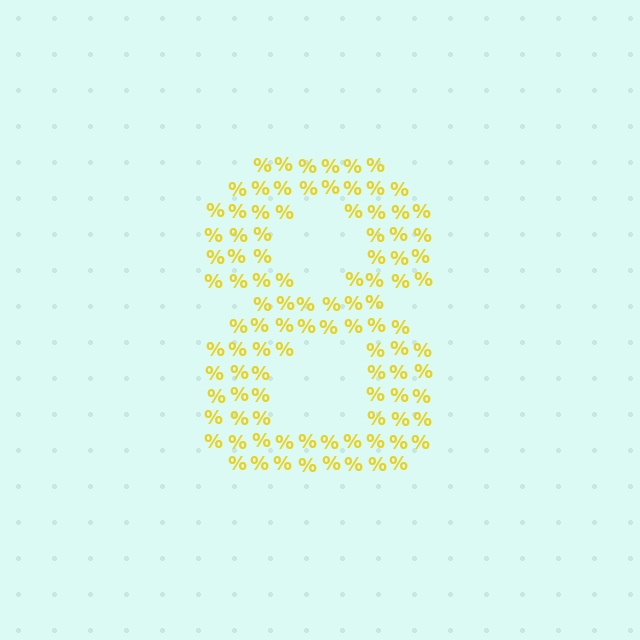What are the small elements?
The small elements are percent signs.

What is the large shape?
The large shape is the digit 8.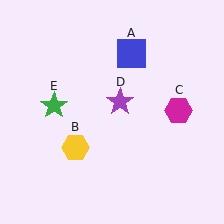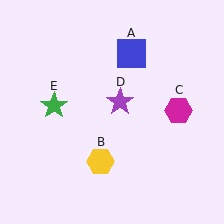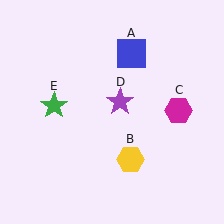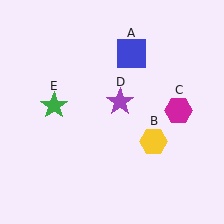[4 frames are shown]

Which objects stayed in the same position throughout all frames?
Blue square (object A) and magenta hexagon (object C) and purple star (object D) and green star (object E) remained stationary.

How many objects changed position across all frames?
1 object changed position: yellow hexagon (object B).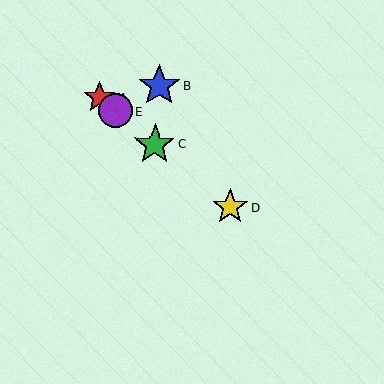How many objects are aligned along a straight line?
4 objects (A, C, D, E) are aligned along a straight line.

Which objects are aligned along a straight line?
Objects A, C, D, E are aligned along a straight line.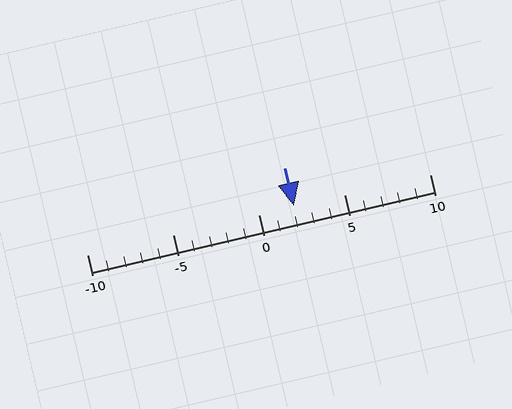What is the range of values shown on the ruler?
The ruler shows values from -10 to 10.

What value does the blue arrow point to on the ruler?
The blue arrow points to approximately 2.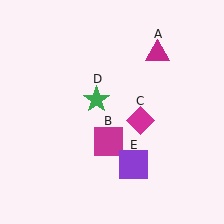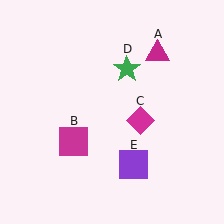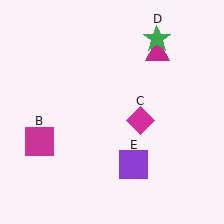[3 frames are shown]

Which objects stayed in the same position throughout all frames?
Magenta triangle (object A) and magenta diamond (object C) and purple square (object E) remained stationary.